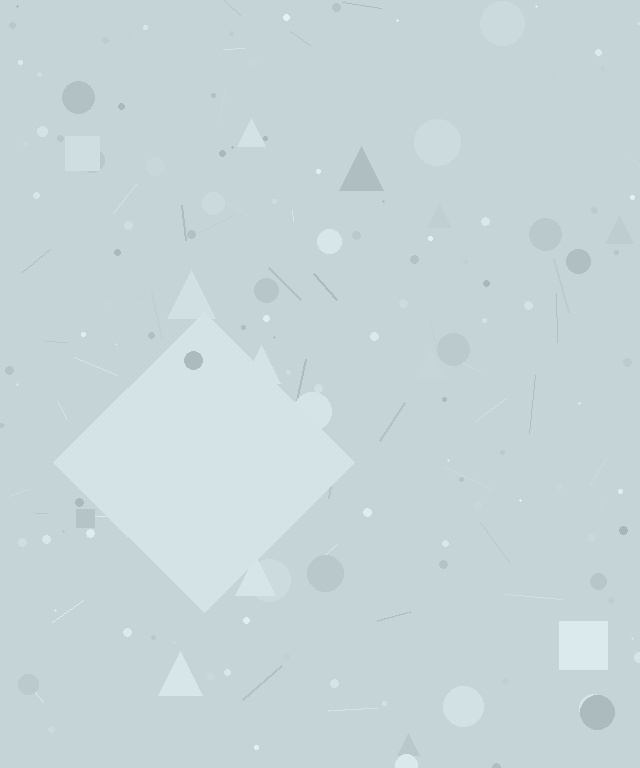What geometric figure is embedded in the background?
A diamond is embedded in the background.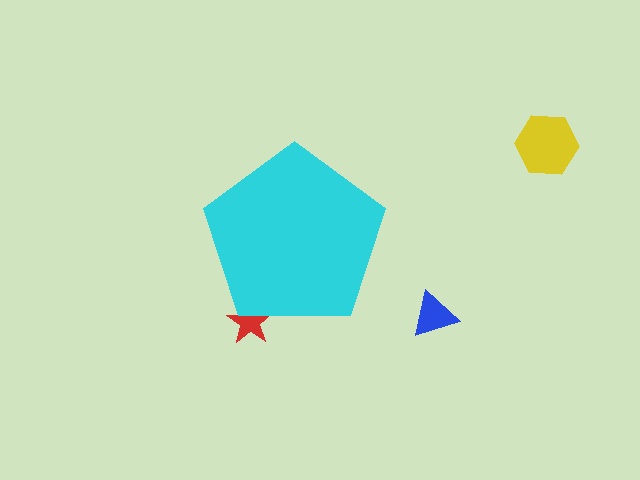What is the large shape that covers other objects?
A cyan pentagon.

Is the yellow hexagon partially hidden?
No, the yellow hexagon is fully visible.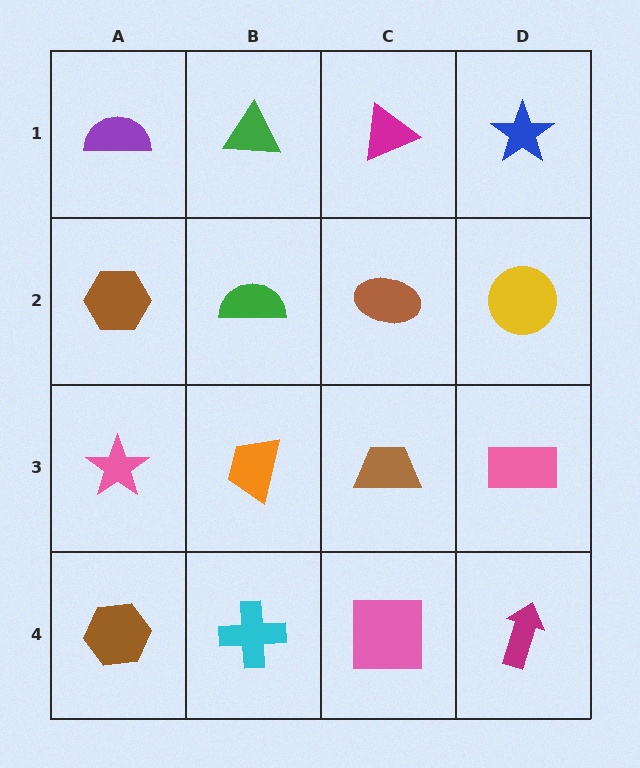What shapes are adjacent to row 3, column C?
A brown ellipse (row 2, column C), a pink square (row 4, column C), an orange trapezoid (row 3, column B), a pink rectangle (row 3, column D).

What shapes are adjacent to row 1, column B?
A green semicircle (row 2, column B), a purple semicircle (row 1, column A), a magenta triangle (row 1, column C).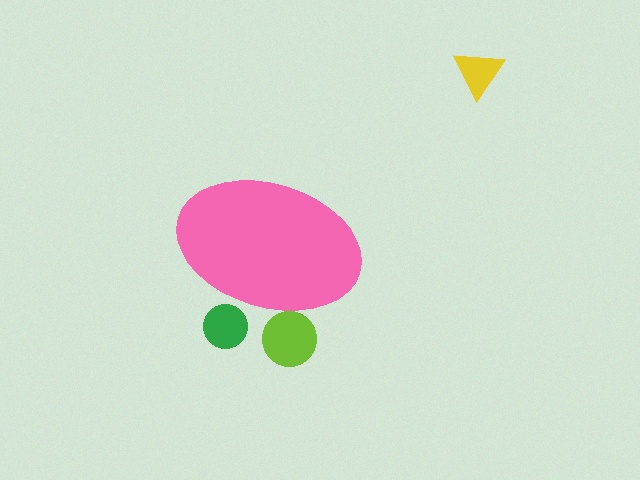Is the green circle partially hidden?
Yes, the green circle is partially hidden behind the pink ellipse.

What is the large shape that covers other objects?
A pink ellipse.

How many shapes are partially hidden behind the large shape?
2 shapes are partially hidden.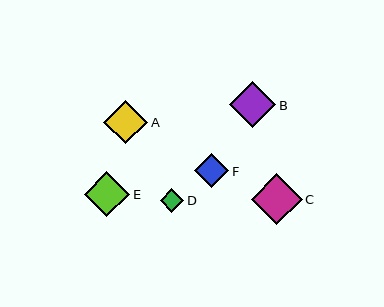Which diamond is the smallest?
Diamond D is the smallest with a size of approximately 24 pixels.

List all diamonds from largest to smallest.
From largest to smallest: C, B, E, A, F, D.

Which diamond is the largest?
Diamond C is the largest with a size of approximately 51 pixels.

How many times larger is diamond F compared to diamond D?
Diamond F is approximately 1.4 times the size of diamond D.